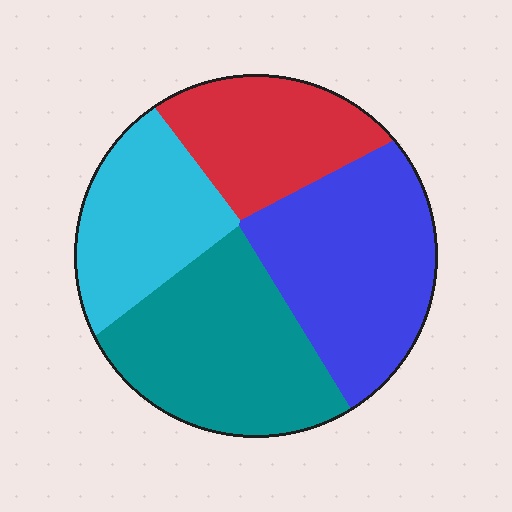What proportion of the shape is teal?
Teal covers roughly 30% of the shape.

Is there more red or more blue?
Blue.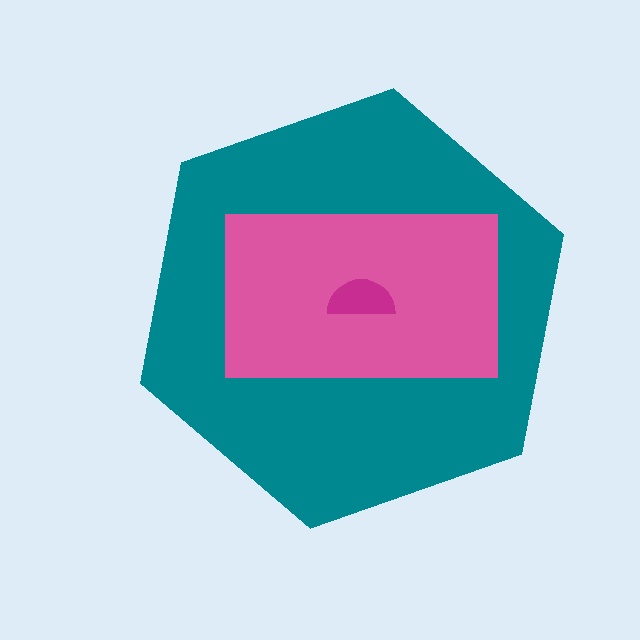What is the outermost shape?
The teal hexagon.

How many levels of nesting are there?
3.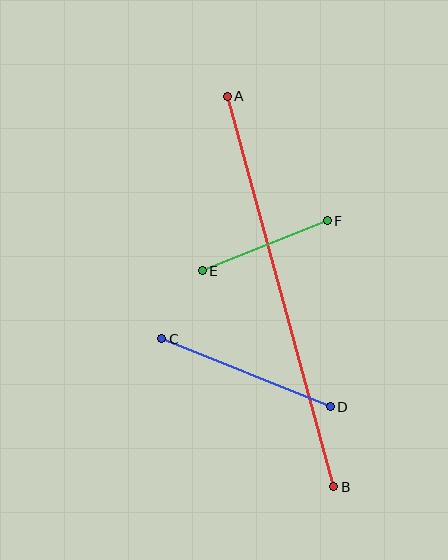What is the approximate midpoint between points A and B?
The midpoint is at approximately (280, 292) pixels.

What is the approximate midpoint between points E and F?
The midpoint is at approximately (265, 246) pixels.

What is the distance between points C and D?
The distance is approximately 182 pixels.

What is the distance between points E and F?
The distance is approximately 134 pixels.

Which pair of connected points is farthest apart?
Points A and B are farthest apart.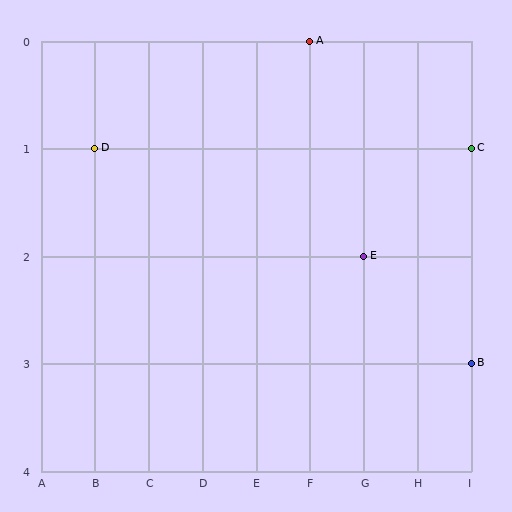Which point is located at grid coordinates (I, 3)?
Point B is at (I, 3).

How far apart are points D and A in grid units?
Points D and A are 4 columns and 1 row apart (about 4.1 grid units diagonally).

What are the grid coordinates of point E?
Point E is at grid coordinates (G, 2).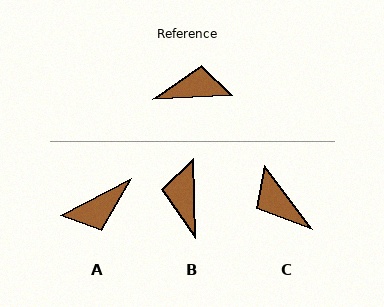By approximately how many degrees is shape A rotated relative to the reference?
Approximately 155 degrees clockwise.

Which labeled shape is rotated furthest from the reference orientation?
A, about 155 degrees away.